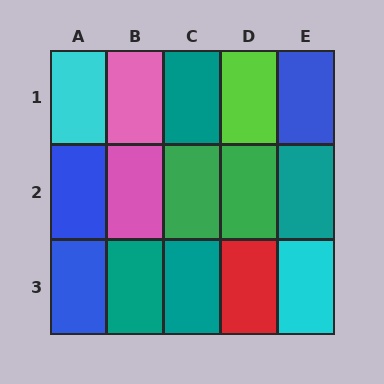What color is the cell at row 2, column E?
Teal.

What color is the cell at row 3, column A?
Blue.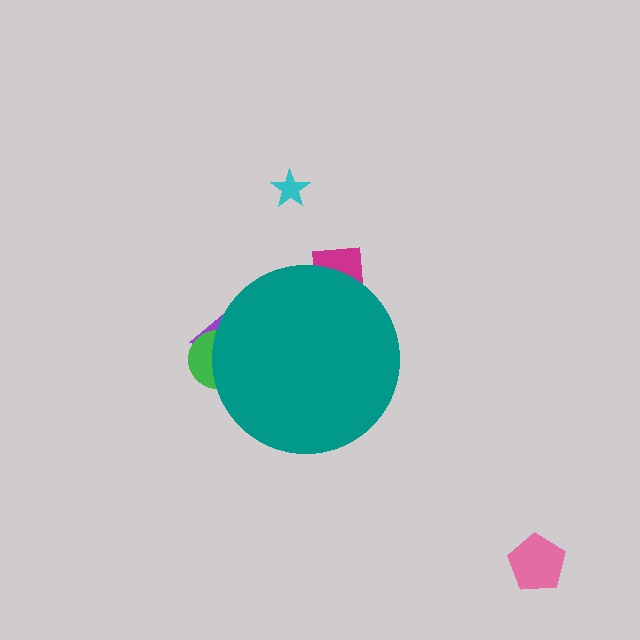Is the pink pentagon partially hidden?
No, the pink pentagon is fully visible.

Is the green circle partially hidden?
Yes, the green circle is partially hidden behind the teal circle.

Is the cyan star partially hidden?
No, the cyan star is fully visible.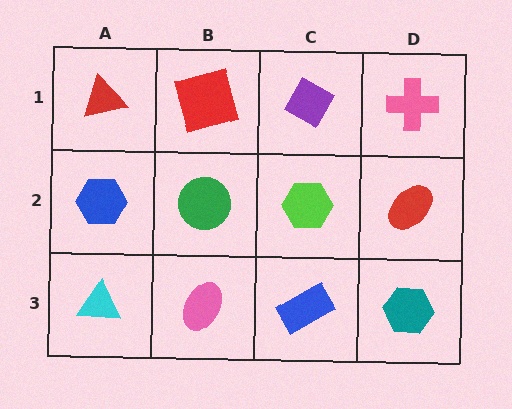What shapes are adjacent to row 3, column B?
A green circle (row 2, column B), a cyan triangle (row 3, column A), a blue rectangle (row 3, column C).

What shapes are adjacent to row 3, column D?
A red ellipse (row 2, column D), a blue rectangle (row 3, column C).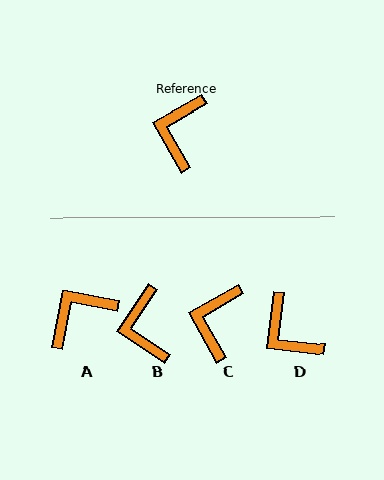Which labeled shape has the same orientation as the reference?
C.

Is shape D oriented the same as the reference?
No, it is off by about 53 degrees.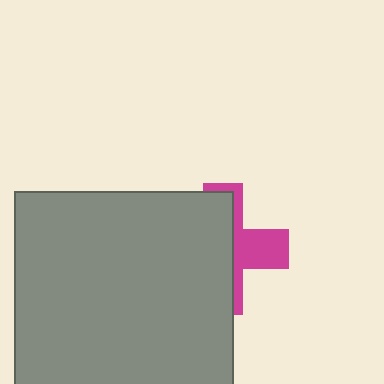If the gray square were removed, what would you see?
You would see the complete magenta cross.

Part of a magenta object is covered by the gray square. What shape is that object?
It is a cross.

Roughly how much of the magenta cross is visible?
A small part of it is visible (roughly 38%).